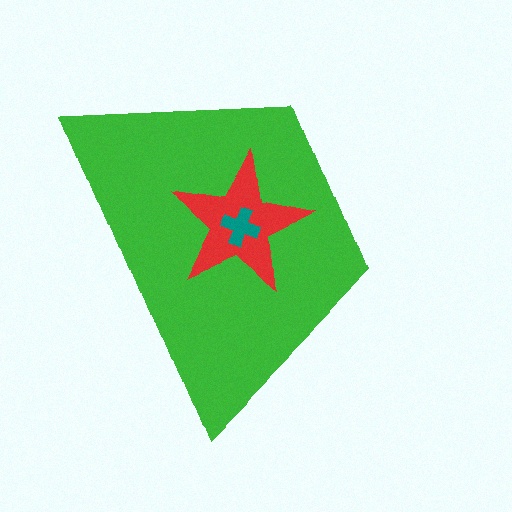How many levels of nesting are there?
3.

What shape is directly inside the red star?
The teal cross.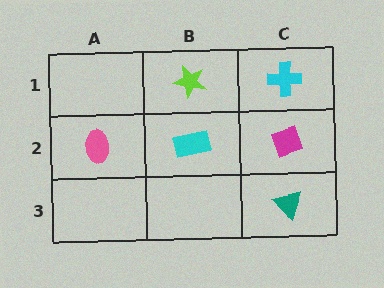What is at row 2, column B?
A cyan rectangle.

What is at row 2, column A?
A pink ellipse.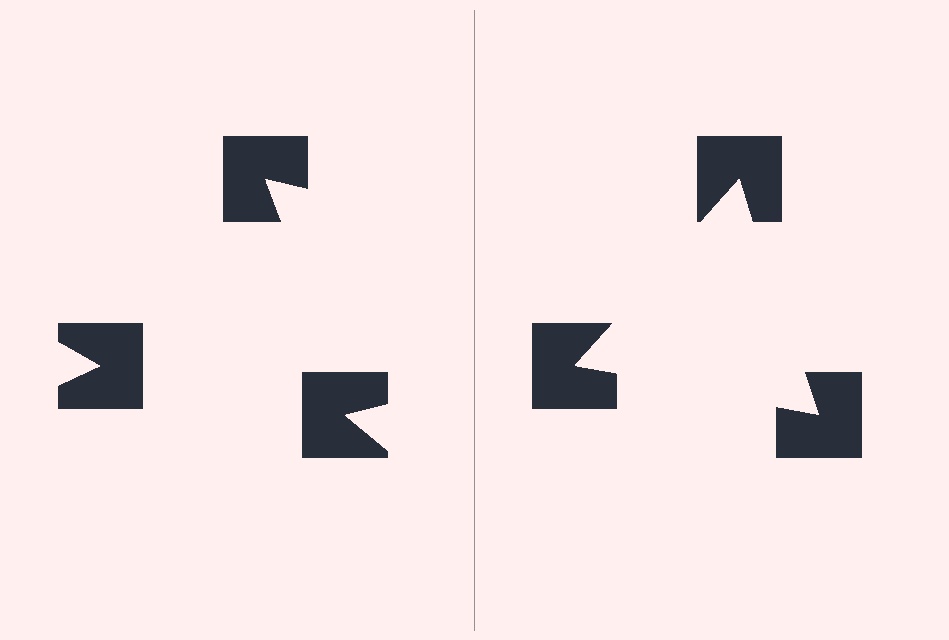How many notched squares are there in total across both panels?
6 — 3 on each side.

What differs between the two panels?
The notched squares are positioned identically on both sides; only the wedge orientations differ. On the right they align to a triangle; on the left they are misaligned.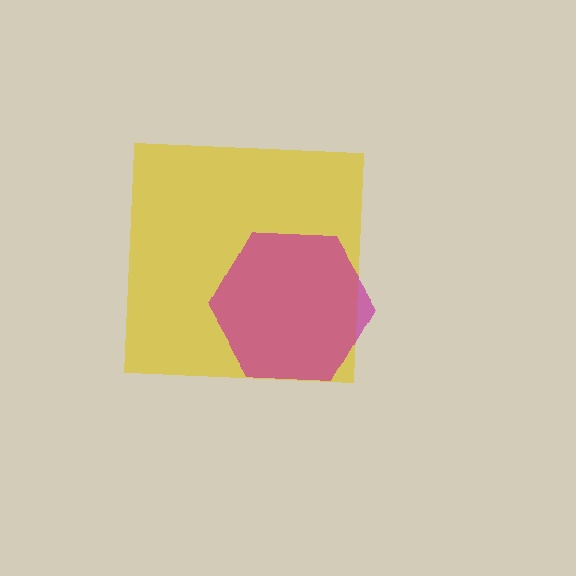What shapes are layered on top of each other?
The layered shapes are: a yellow square, a magenta hexagon.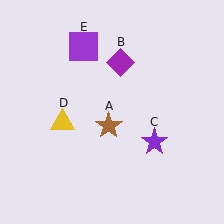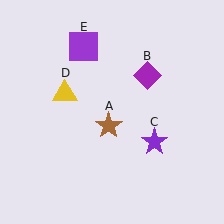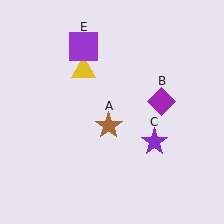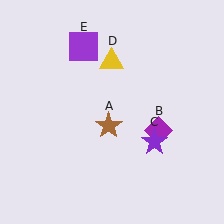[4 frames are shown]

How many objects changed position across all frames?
2 objects changed position: purple diamond (object B), yellow triangle (object D).